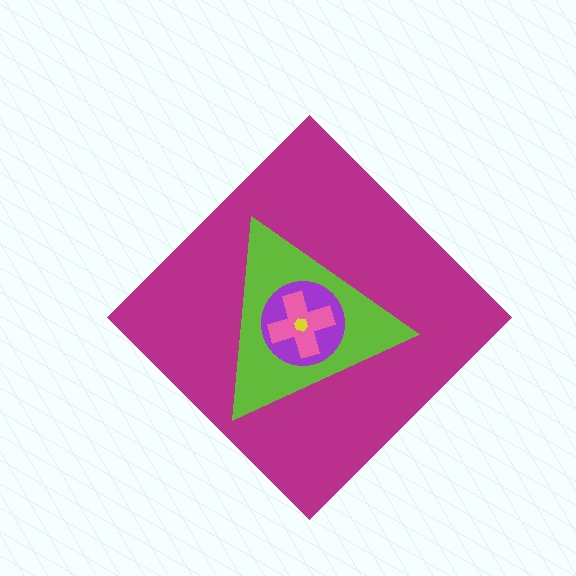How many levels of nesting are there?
5.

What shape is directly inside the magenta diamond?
The lime triangle.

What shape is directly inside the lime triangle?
The purple circle.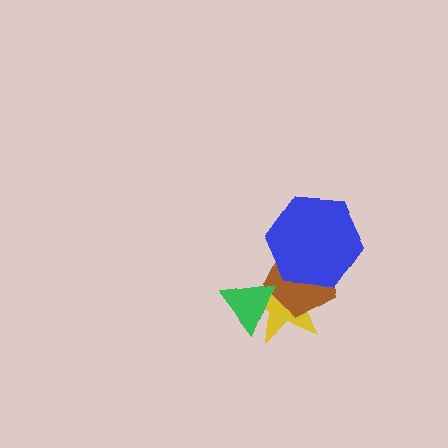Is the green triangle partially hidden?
No, no other shape covers it.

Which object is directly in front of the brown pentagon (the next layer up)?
The green triangle is directly in front of the brown pentagon.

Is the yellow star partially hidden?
Yes, it is partially covered by another shape.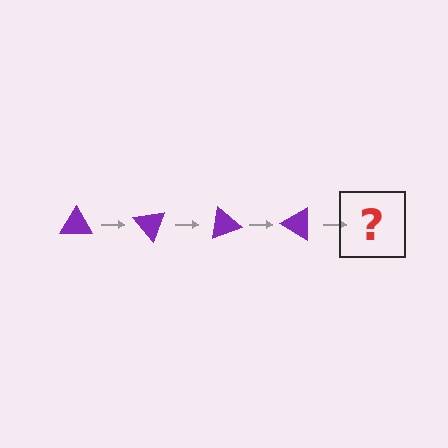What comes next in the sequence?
The next element should be a purple triangle rotated 200 degrees.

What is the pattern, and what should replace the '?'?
The pattern is that the triangle rotates 50 degrees each step. The '?' should be a purple triangle rotated 200 degrees.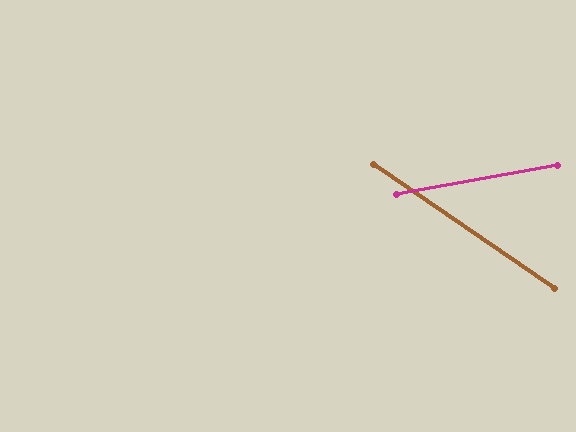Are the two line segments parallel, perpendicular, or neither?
Neither parallel nor perpendicular — they differ by about 44°.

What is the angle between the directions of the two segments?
Approximately 44 degrees.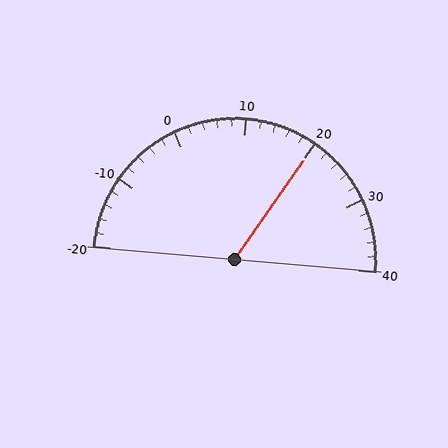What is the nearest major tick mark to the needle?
The nearest major tick mark is 20.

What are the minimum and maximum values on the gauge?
The gauge ranges from -20 to 40.